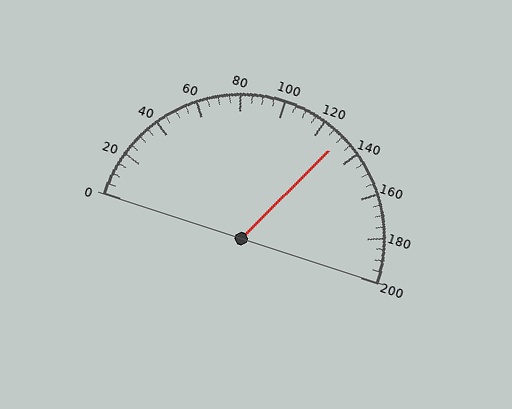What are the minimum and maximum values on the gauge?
The gauge ranges from 0 to 200.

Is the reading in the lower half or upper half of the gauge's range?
The reading is in the upper half of the range (0 to 200).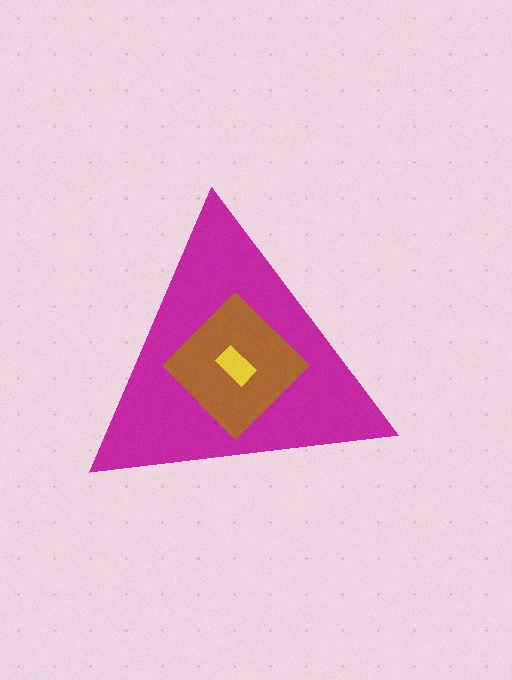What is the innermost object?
The yellow rectangle.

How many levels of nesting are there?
3.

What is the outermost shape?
The magenta triangle.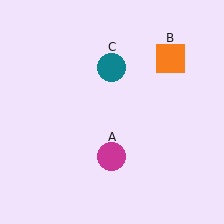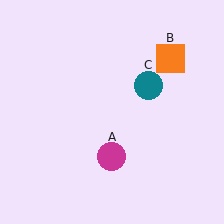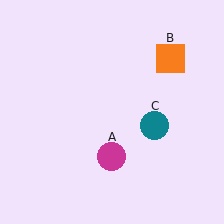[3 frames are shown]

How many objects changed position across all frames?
1 object changed position: teal circle (object C).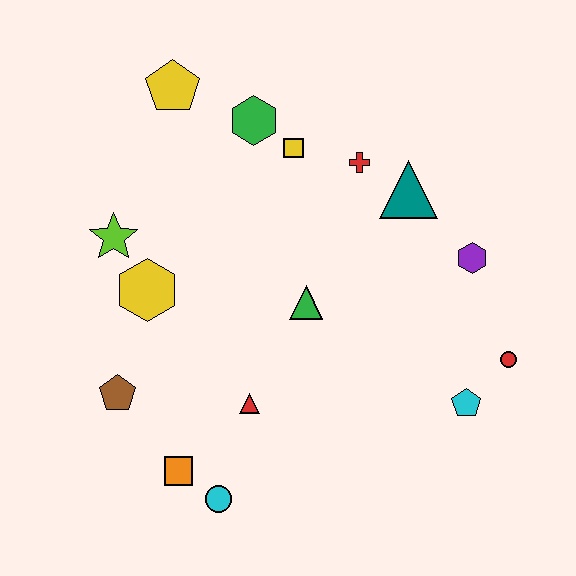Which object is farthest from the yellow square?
The cyan circle is farthest from the yellow square.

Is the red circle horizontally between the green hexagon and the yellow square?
No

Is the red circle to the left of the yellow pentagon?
No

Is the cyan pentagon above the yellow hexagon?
No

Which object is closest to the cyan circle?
The orange square is closest to the cyan circle.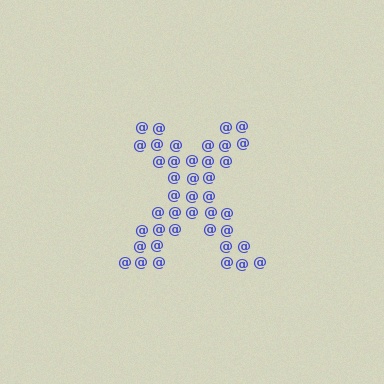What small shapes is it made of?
It is made of small at signs.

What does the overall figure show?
The overall figure shows the letter X.